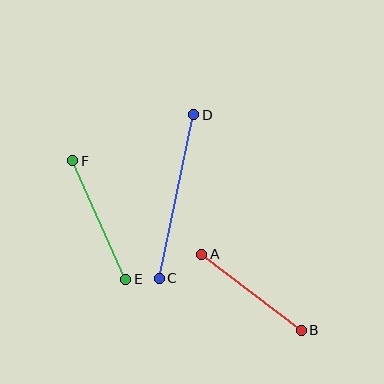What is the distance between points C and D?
The distance is approximately 167 pixels.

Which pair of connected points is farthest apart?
Points C and D are farthest apart.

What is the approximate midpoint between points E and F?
The midpoint is at approximately (99, 220) pixels.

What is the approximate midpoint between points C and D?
The midpoint is at approximately (176, 196) pixels.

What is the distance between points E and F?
The distance is approximately 130 pixels.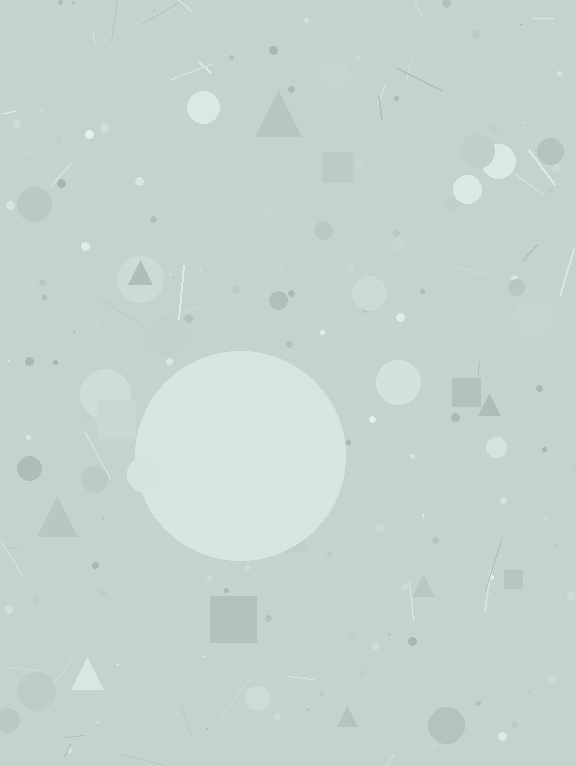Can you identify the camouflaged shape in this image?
The camouflaged shape is a circle.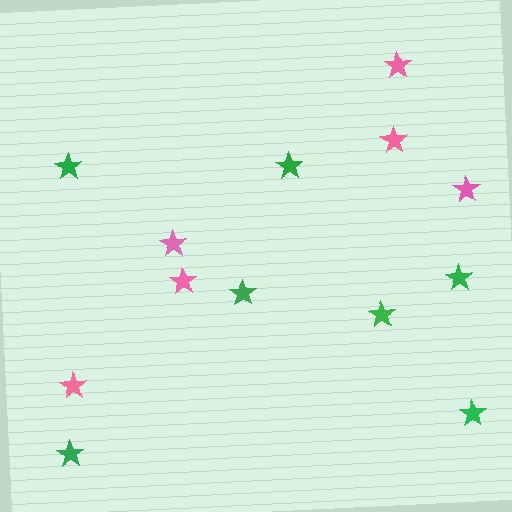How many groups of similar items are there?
There are 2 groups: one group of green stars (7) and one group of pink stars (6).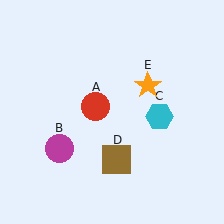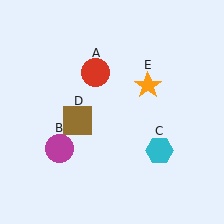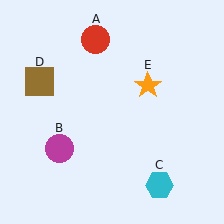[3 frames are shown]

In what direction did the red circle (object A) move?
The red circle (object A) moved up.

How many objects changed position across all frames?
3 objects changed position: red circle (object A), cyan hexagon (object C), brown square (object D).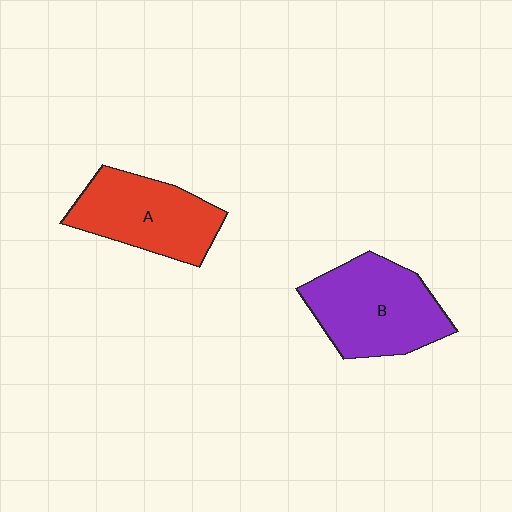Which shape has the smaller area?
Shape A (red).